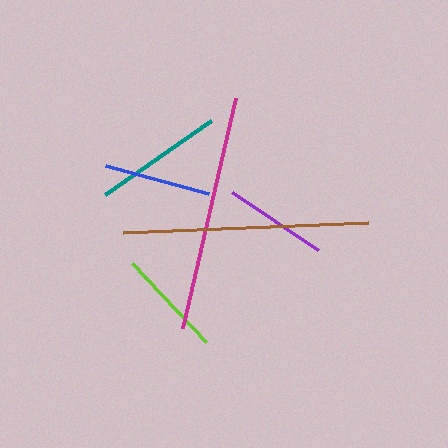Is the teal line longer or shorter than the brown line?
The brown line is longer than the teal line.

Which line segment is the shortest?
The purple line is the shortest at approximately 104 pixels.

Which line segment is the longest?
The brown line is the longest at approximately 244 pixels.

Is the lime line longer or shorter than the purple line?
The lime line is longer than the purple line.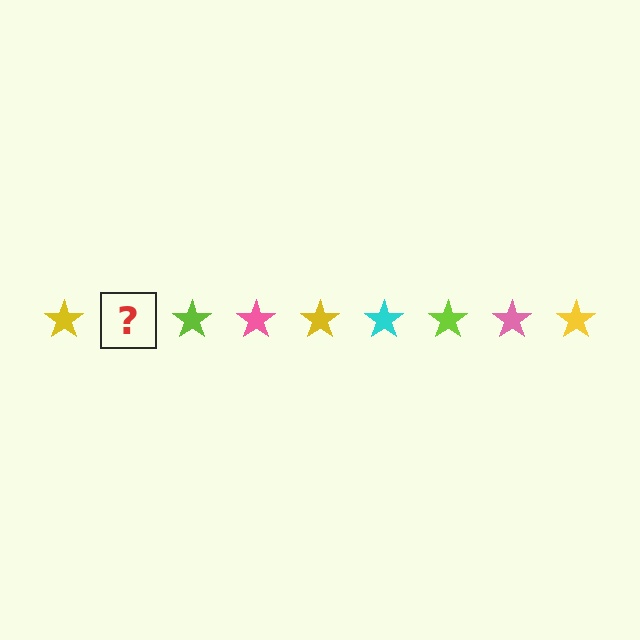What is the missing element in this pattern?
The missing element is a cyan star.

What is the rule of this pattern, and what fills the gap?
The rule is that the pattern cycles through yellow, cyan, lime, pink stars. The gap should be filled with a cyan star.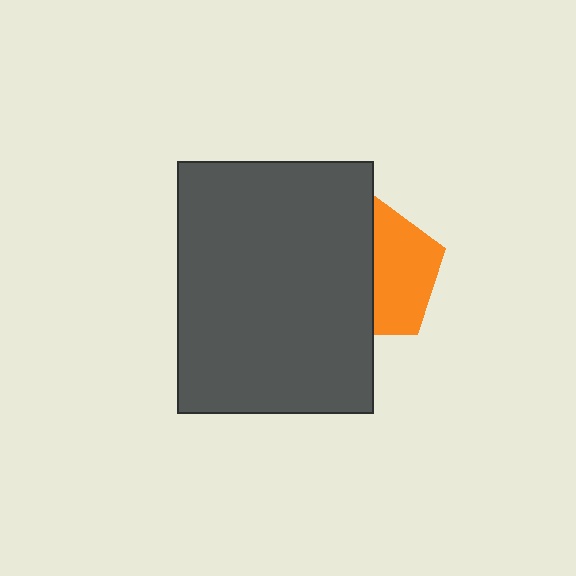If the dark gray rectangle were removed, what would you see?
You would see the complete orange pentagon.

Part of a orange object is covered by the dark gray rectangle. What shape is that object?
It is a pentagon.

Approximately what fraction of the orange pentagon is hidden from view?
Roughly 51% of the orange pentagon is hidden behind the dark gray rectangle.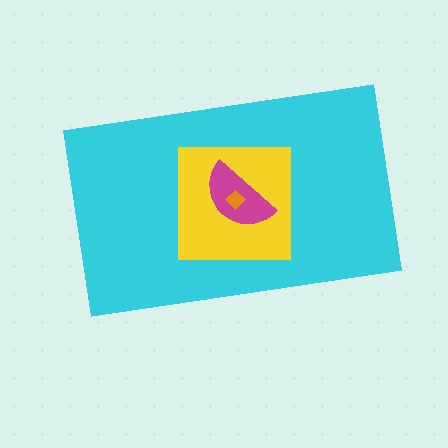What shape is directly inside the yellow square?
The magenta semicircle.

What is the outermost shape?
The cyan rectangle.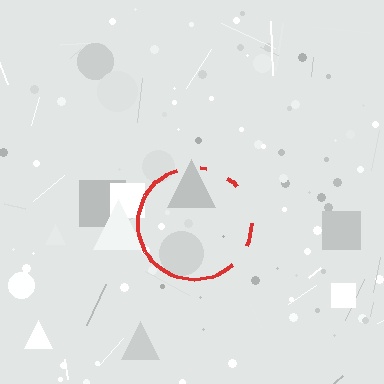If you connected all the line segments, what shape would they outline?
They would outline a circle.